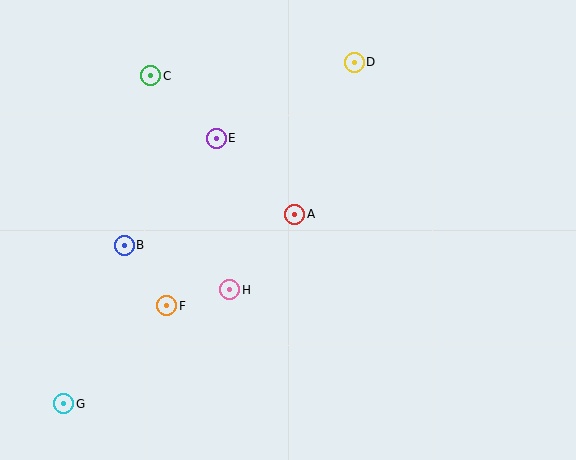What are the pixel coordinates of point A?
Point A is at (295, 214).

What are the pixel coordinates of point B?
Point B is at (124, 245).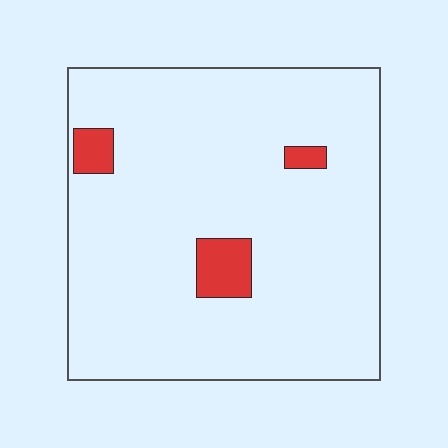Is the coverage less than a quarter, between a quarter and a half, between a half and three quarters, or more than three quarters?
Less than a quarter.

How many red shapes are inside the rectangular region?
3.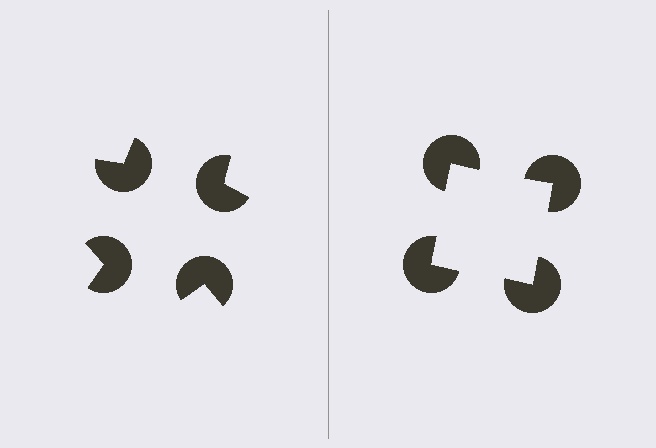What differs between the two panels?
The pac-man discs are positioned identically on both sides; only the wedge orientations differ. On the right they align to a square; on the left they are misaligned.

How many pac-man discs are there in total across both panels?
8 — 4 on each side.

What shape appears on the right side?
An illusory square.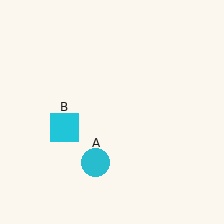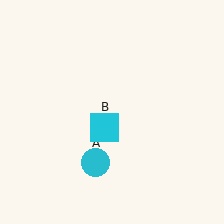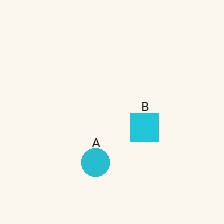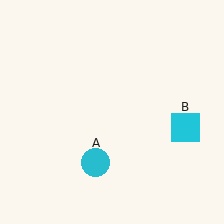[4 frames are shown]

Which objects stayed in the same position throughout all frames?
Cyan circle (object A) remained stationary.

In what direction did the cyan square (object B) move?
The cyan square (object B) moved right.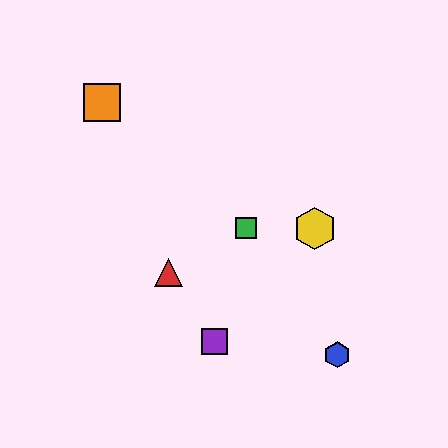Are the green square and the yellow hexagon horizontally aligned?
Yes, both are at y≈228.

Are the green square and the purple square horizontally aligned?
No, the green square is at y≈228 and the purple square is at y≈341.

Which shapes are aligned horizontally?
The green square, the yellow hexagon are aligned horizontally.